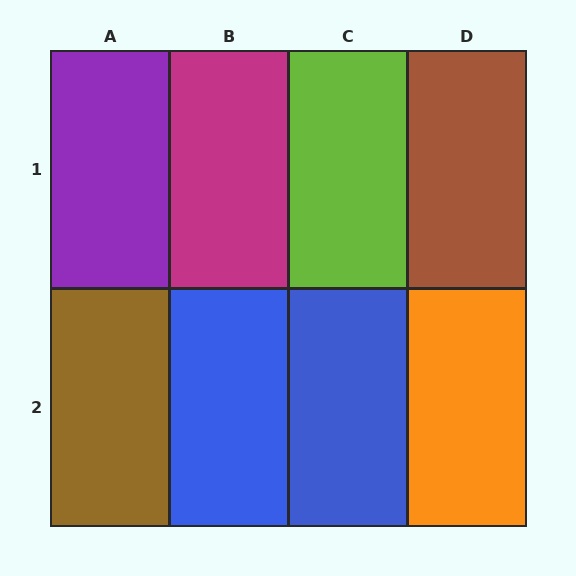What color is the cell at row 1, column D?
Brown.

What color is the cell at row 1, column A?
Purple.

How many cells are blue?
2 cells are blue.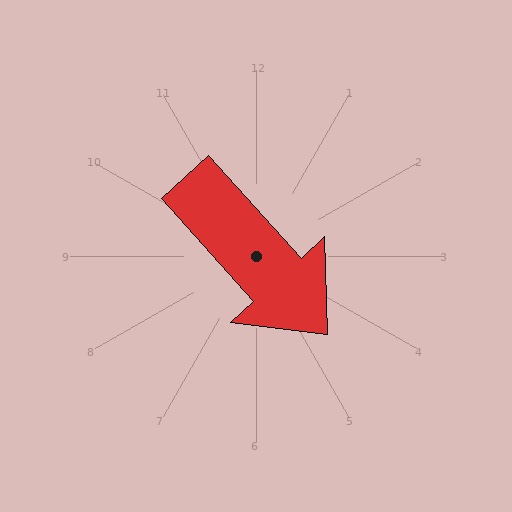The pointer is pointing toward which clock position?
Roughly 5 o'clock.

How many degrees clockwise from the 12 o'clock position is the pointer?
Approximately 138 degrees.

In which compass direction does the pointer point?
Southeast.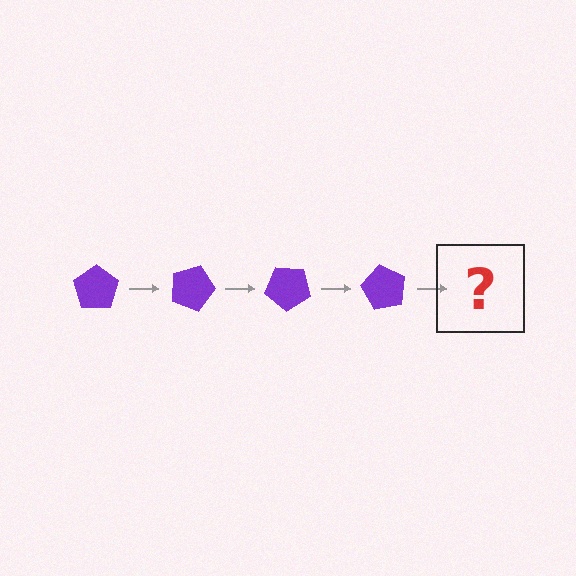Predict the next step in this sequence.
The next step is a purple pentagon rotated 80 degrees.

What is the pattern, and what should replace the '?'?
The pattern is that the pentagon rotates 20 degrees each step. The '?' should be a purple pentagon rotated 80 degrees.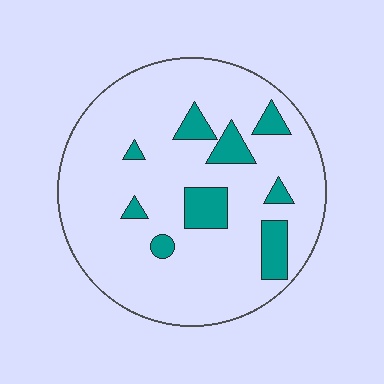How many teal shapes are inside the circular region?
9.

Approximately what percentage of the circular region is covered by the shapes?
Approximately 15%.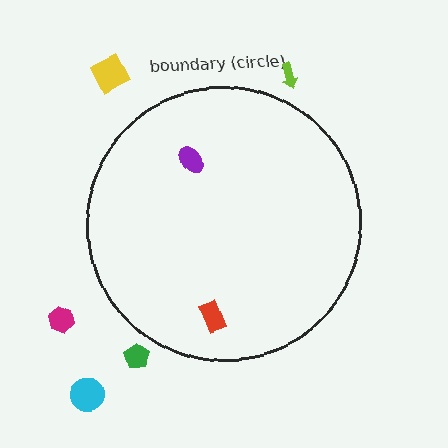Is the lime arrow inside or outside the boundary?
Outside.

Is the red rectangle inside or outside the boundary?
Inside.